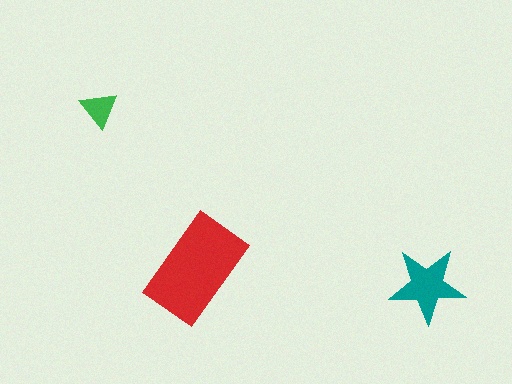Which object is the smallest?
The green triangle.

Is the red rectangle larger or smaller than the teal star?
Larger.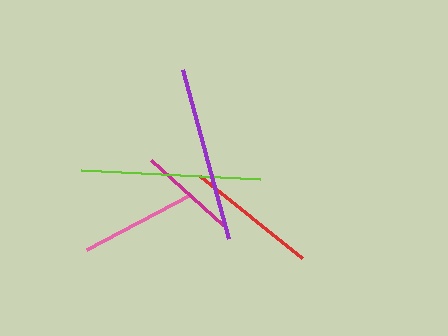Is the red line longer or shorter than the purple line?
The purple line is longer than the red line.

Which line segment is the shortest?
The magenta line is the shortest at approximately 97 pixels.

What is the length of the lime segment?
The lime segment is approximately 180 pixels long.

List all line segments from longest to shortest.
From longest to shortest: lime, purple, red, pink, magenta.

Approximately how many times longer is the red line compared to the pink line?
The red line is approximately 1.1 times the length of the pink line.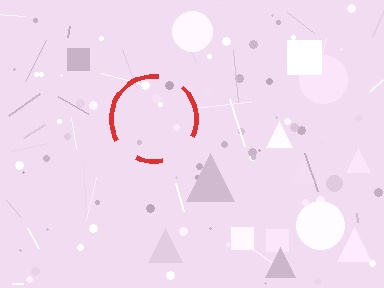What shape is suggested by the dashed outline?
The dashed outline suggests a circle.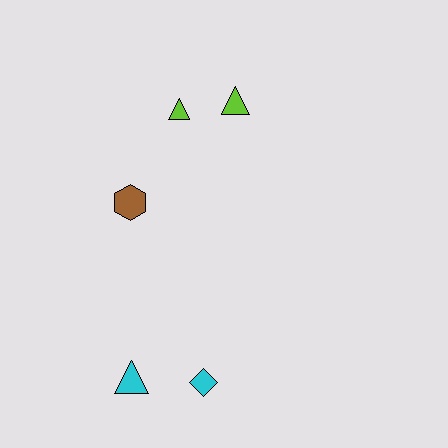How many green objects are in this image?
There are no green objects.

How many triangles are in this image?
There are 3 triangles.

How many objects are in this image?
There are 5 objects.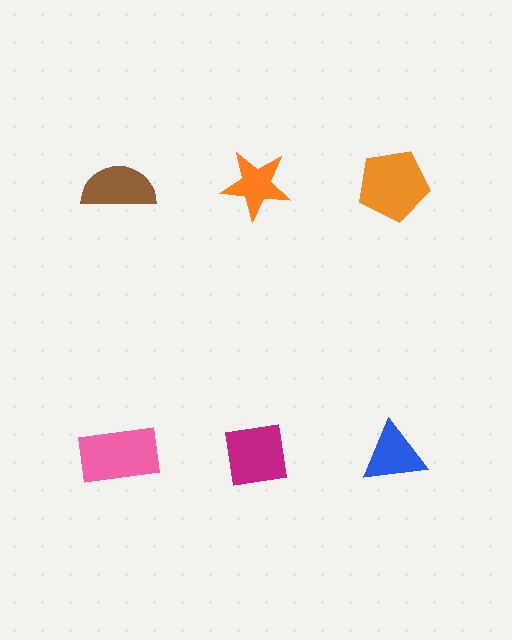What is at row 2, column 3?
A blue triangle.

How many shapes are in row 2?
3 shapes.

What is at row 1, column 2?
An orange star.